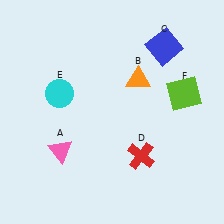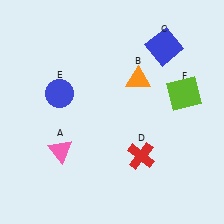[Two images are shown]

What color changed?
The circle (E) changed from cyan in Image 1 to blue in Image 2.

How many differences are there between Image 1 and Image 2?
There is 1 difference between the two images.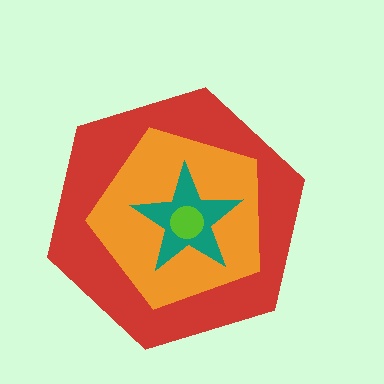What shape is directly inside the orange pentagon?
The teal star.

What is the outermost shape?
The red hexagon.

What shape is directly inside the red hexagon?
The orange pentagon.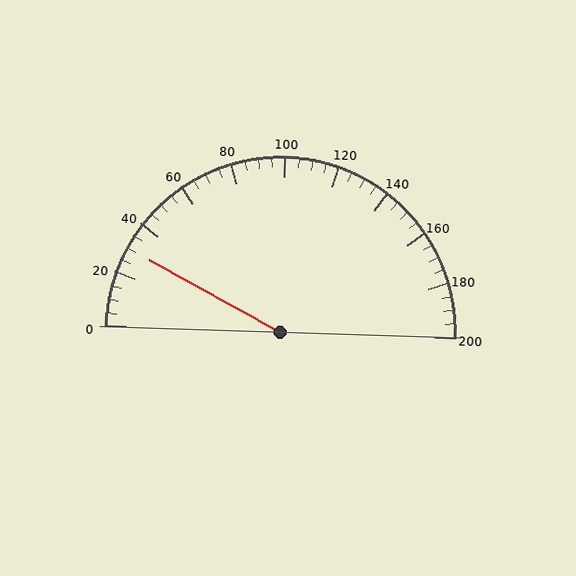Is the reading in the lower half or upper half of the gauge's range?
The reading is in the lower half of the range (0 to 200).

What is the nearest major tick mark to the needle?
The nearest major tick mark is 40.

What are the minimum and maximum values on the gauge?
The gauge ranges from 0 to 200.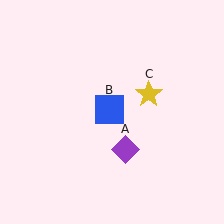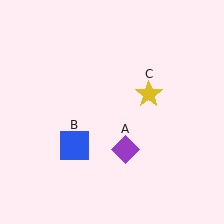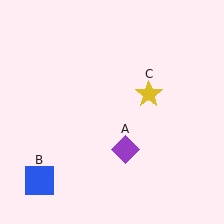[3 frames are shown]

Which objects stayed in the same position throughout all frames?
Purple diamond (object A) and yellow star (object C) remained stationary.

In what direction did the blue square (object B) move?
The blue square (object B) moved down and to the left.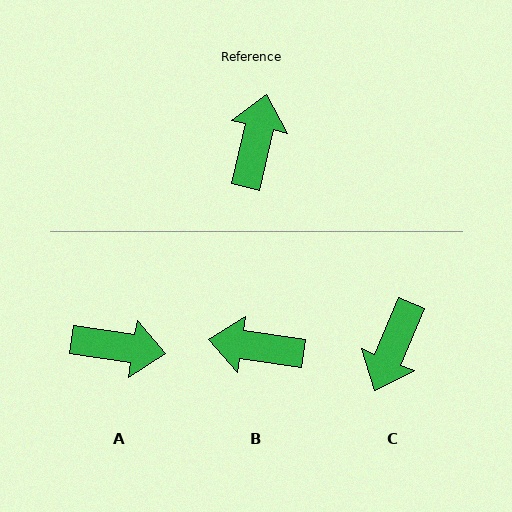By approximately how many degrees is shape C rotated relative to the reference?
Approximately 170 degrees counter-clockwise.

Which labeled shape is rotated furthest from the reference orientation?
C, about 170 degrees away.